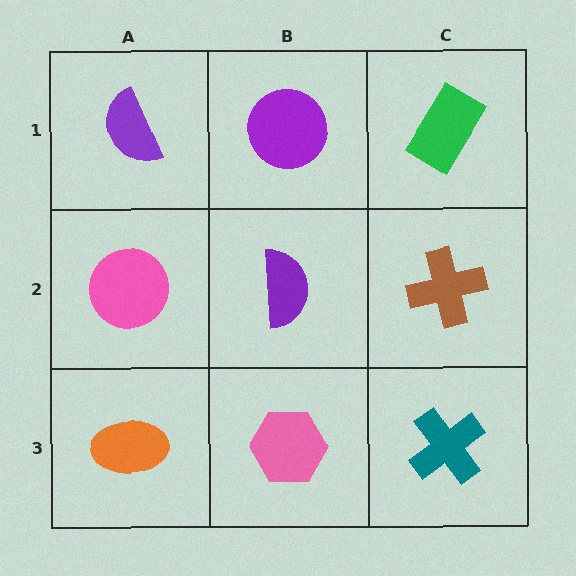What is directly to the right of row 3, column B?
A teal cross.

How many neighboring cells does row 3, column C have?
2.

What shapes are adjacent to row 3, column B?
A purple semicircle (row 2, column B), an orange ellipse (row 3, column A), a teal cross (row 3, column C).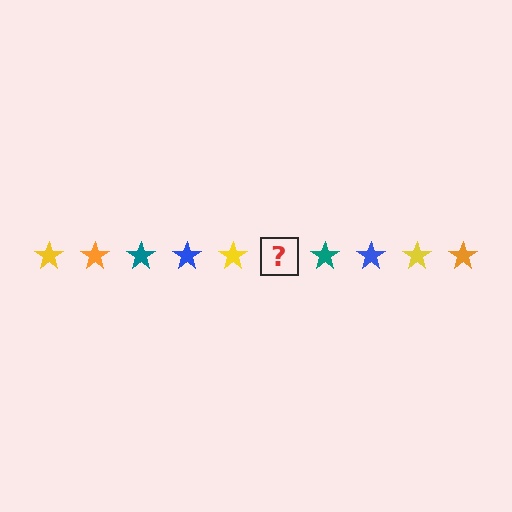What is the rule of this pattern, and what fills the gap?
The rule is that the pattern cycles through yellow, orange, teal, blue stars. The gap should be filled with an orange star.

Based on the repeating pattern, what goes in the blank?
The blank should be an orange star.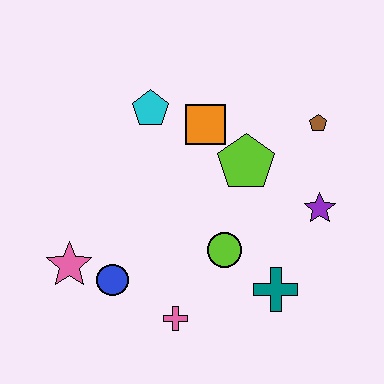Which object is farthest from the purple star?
The pink star is farthest from the purple star.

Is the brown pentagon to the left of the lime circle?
No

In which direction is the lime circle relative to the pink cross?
The lime circle is above the pink cross.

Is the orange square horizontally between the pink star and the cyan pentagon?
No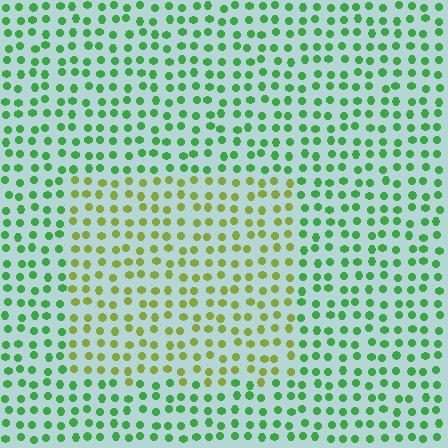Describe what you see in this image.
The image is filled with small green elements in a uniform arrangement. A rectangle-shaped region is visible where the elements are tinted to a slightly different hue, forming a subtle color boundary.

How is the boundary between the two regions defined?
The boundary is defined purely by a slight shift in hue (about 47 degrees). Spacing, size, and orientation are identical on both sides.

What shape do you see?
I see a rectangle.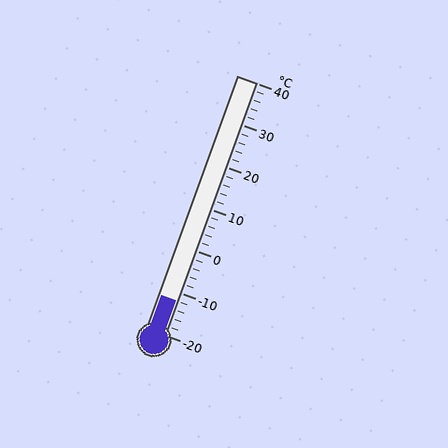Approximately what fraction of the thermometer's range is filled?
The thermometer is filled to approximately 15% of its range.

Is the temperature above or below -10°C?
The temperature is below -10°C.